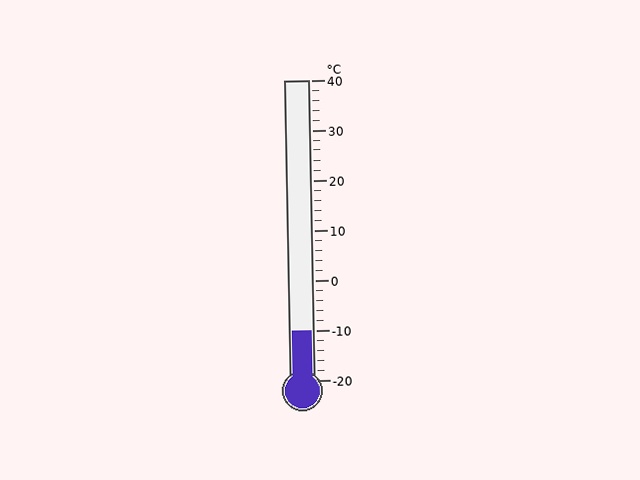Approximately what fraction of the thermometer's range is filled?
The thermometer is filled to approximately 15% of its range.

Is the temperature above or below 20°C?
The temperature is below 20°C.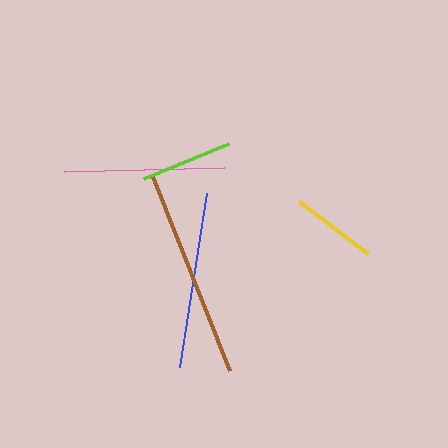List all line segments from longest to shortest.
From longest to shortest: brown, blue, pink, lime, yellow.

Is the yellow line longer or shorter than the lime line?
The lime line is longer than the yellow line.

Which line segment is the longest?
The brown line is the longest at approximately 209 pixels.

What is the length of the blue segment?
The blue segment is approximately 176 pixels long.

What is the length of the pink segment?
The pink segment is approximately 160 pixels long.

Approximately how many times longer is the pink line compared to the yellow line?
The pink line is approximately 1.8 times the length of the yellow line.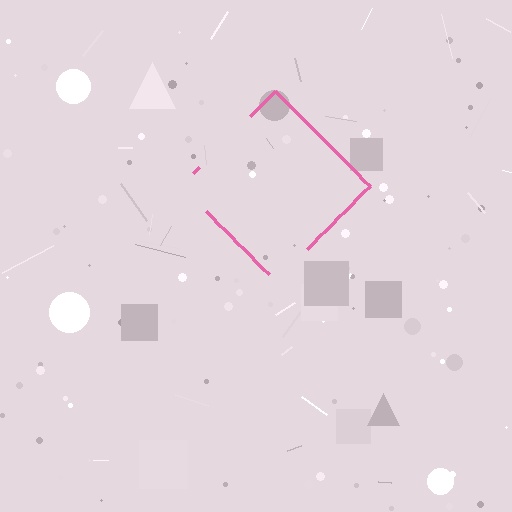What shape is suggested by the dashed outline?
The dashed outline suggests a diamond.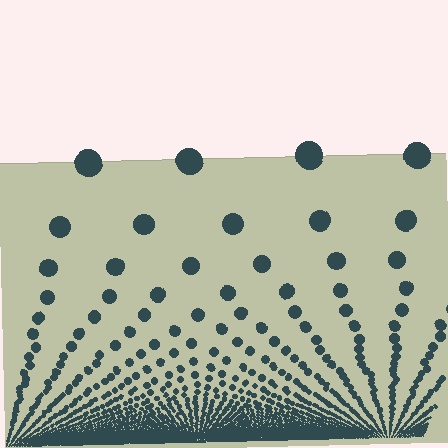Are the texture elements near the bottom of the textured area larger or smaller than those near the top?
Smaller. The gradient is inverted — elements near the bottom are smaller and denser.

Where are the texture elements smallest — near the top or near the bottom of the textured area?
Near the bottom.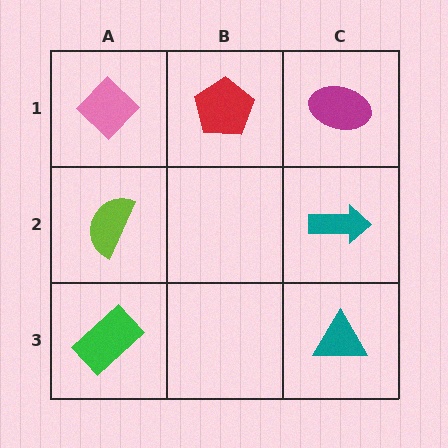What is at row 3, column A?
A green rectangle.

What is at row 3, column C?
A teal triangle.